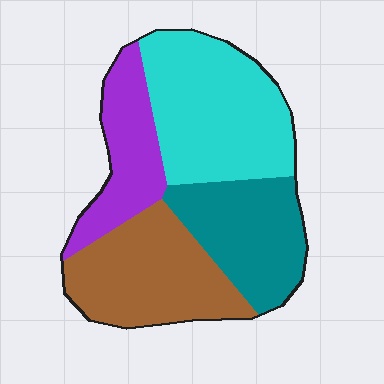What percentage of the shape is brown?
Brown takes up about one quarter (1/4) of the shape.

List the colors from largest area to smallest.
From largest to smallest: cyan, brown, teal, purple.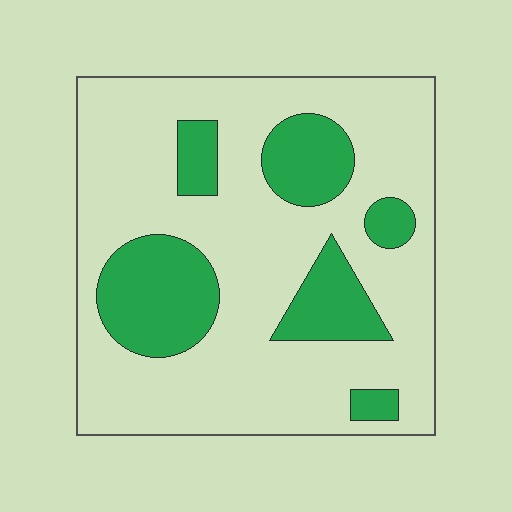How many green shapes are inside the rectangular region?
6.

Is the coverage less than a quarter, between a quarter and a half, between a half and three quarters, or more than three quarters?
Between a quarter and a half.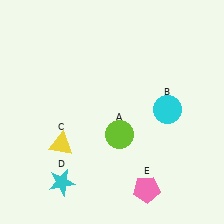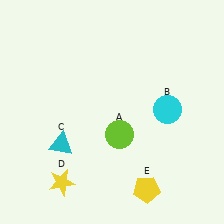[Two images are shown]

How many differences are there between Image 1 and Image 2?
There are 3 differences between the two images.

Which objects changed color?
C changed from yellow to cyan. D changed from cyan to yellow. E changed from pink to yellow.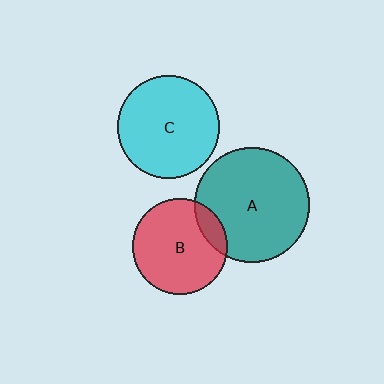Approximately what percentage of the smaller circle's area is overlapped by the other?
Approximately 15%.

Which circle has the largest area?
Circle A (teal).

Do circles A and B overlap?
Yes.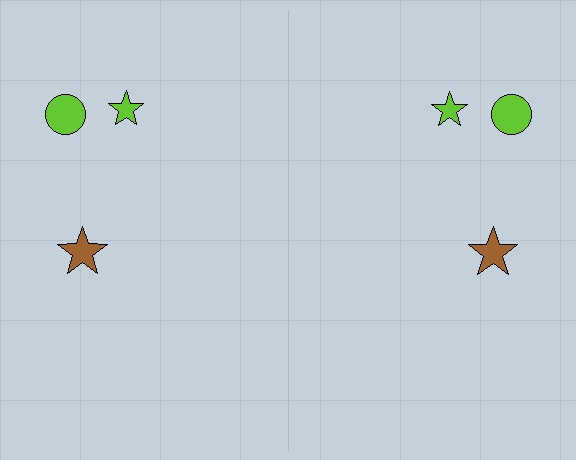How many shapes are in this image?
There are 6 shapes in this image.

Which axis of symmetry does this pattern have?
The pattern has a vertical axis of symmetry running through the center of the image.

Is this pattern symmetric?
Yes, this pattern has bilateral (reflection) symmetry.